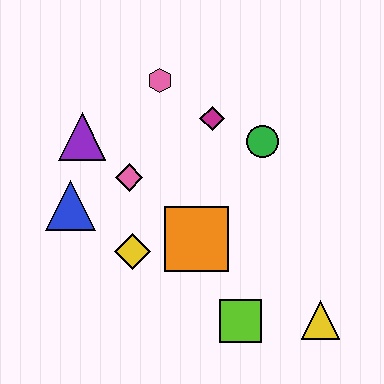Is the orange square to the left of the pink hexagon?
No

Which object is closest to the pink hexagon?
The magenta diamond is closest to the pink hexagon.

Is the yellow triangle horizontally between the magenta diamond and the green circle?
No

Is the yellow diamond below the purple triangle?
Yes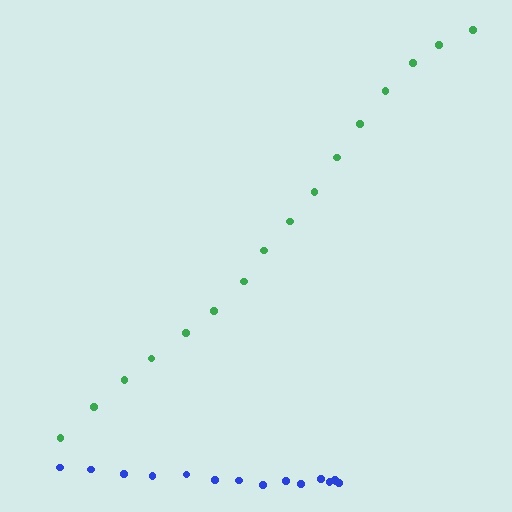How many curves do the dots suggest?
There are 2 distinct paths.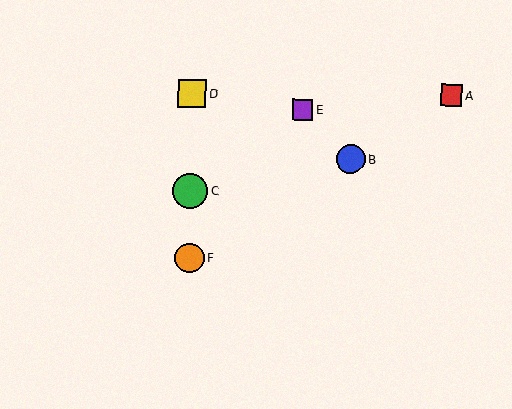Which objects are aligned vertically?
Objects C, D, F are aligned vertically.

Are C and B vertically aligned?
No, C is at x≈191 and B is at x≈351.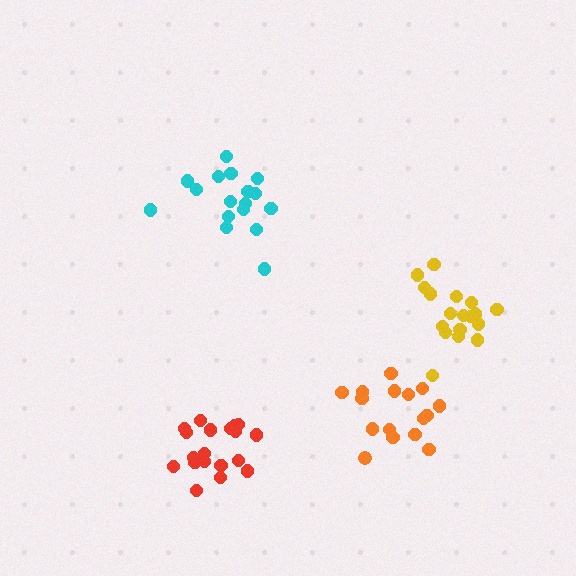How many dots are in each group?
Group 1: 16 dots, Group 2: 19 dots, Group 3: 17 dots, Group 4: 18 dots (70 total).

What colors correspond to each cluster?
The clusters are colored: orange, red, cyan, yellow.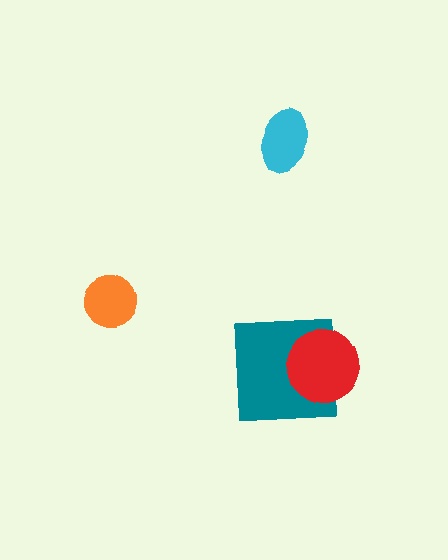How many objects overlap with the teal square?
1 object overlaps with the teal square.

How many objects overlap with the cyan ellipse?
0 objects overlap with the cyan ellipse.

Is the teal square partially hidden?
Yes, it is partially covered by another shape.